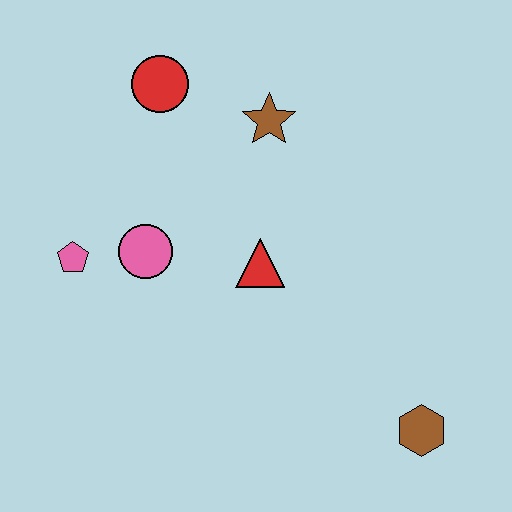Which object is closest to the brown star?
The red circle is closest to the brown star.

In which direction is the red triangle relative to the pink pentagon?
The red triangle is to the right of the pink pentagon.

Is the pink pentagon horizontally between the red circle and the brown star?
No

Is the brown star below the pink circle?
No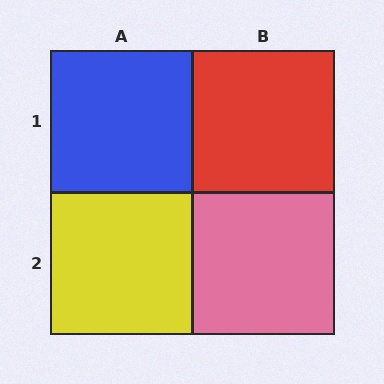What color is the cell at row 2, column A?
Yellow.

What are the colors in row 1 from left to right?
Blue, red.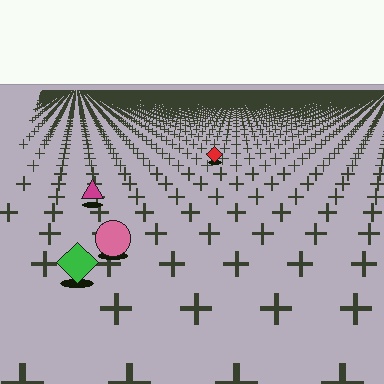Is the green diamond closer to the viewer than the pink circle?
Yes. The green diamond is closer — you can tell from the texture gradient: the ground texture is coarser near it.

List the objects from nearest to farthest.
From nearest to farthest: the green diamond, the pink circle, the magenta triangle, the red diamond.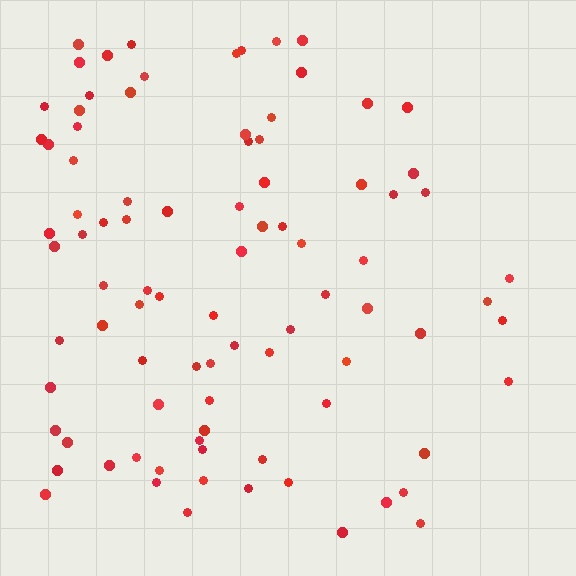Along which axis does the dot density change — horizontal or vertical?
Horizontal.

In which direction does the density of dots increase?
From right to left, with the left side densest.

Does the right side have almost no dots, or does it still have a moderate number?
Still a moderate number, just noticeably fewer than the left.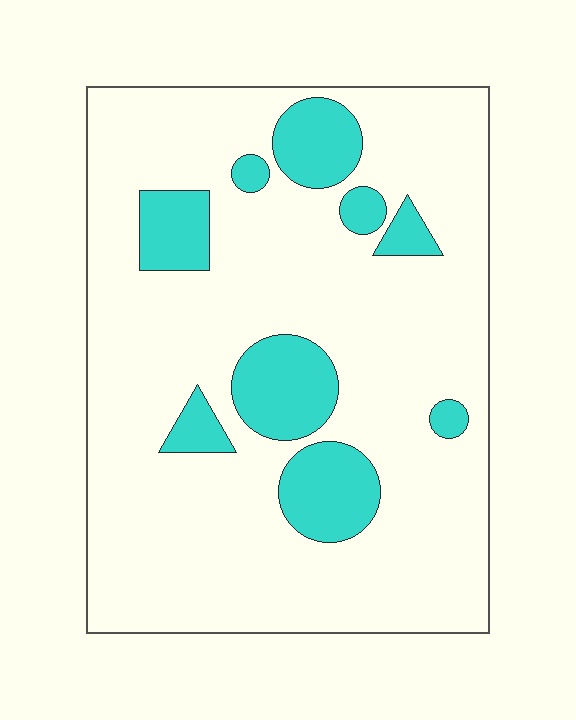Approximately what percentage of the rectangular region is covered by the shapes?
Approximately 20%.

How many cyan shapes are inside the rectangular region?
9.